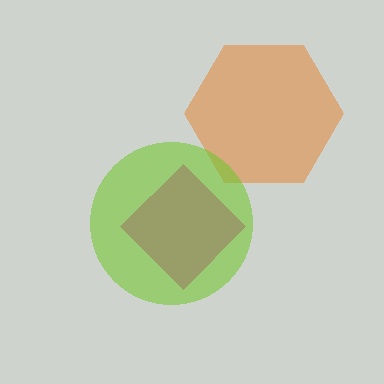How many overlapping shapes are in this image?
There are 3 overlapping shapes in the image.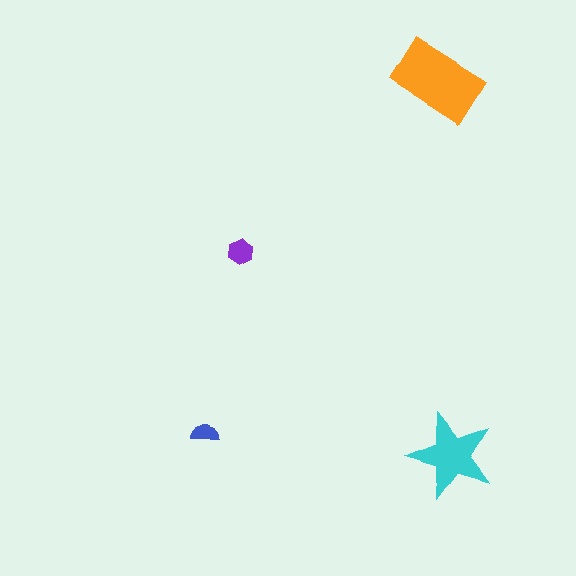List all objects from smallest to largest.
The blue semicircle, the purple hexagon, the cyan star, the orange rectangle.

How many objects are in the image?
There are 4 objects in the image.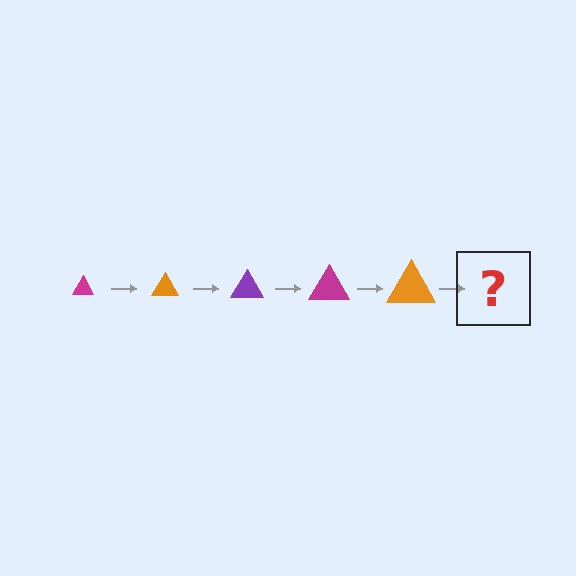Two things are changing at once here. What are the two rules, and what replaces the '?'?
The two rules are that the triangle grows larger each step and the color cycles through magenta, orange, and purple. The '?' should be a purple triangle, larger than the previous one.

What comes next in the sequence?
The next element should be a purple triangle, larger than the previous one.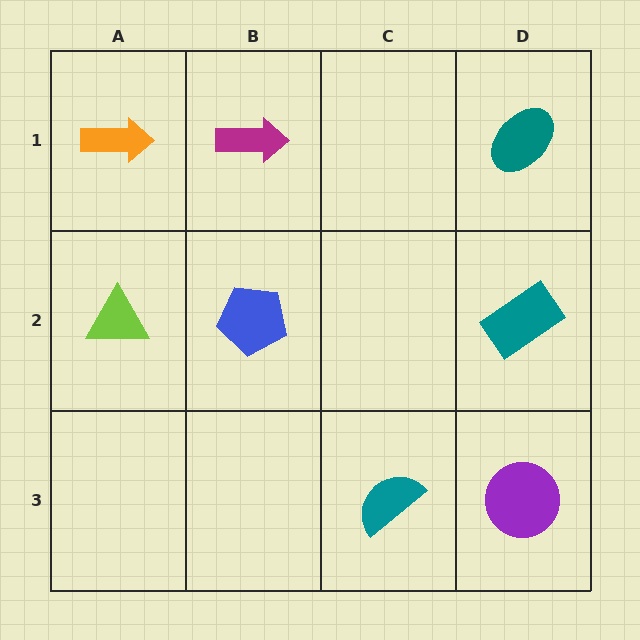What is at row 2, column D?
A teal rectangle.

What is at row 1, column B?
A magenta arrow.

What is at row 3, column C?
A teal semicircle.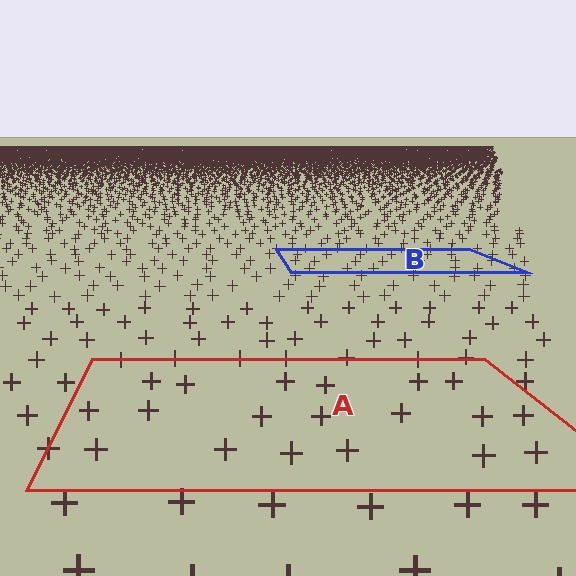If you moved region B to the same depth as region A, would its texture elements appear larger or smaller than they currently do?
They would appear larger. At a closer depth, the same texture elements are projected at a bigger on-screen size.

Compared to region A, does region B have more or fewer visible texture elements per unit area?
Region B has more texture elements per unit area — they are packed more densely because it is farther away.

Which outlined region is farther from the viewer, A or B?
Region B is farther from the viewer — the texture elements inside it appear smaller and more densely packed.